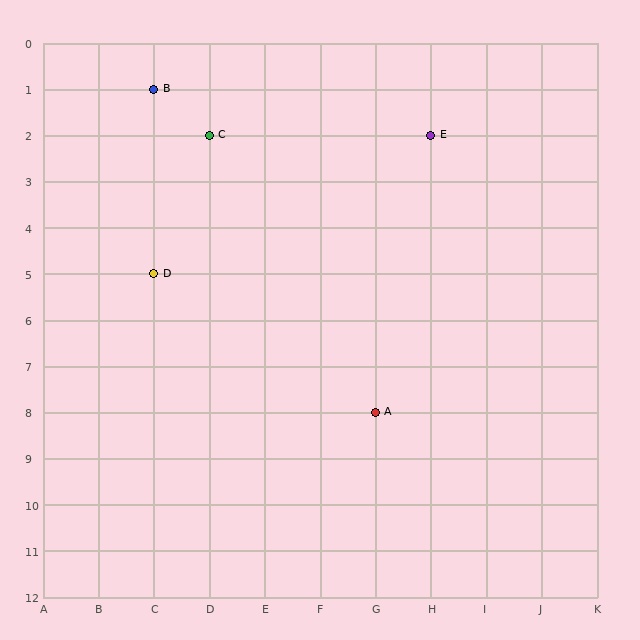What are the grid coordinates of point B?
Point B is at grid coordinates (C, 1).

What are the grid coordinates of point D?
Point D is at grid coordinates (C, 5).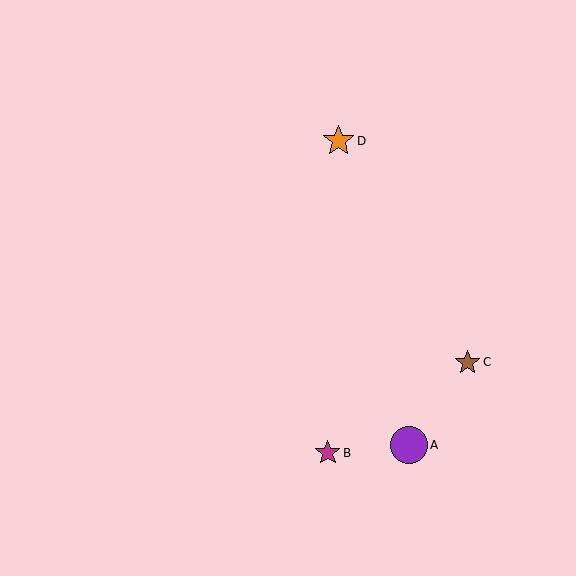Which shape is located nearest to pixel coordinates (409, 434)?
The purple circle (labeled A) at (409, 445) is nearest to that location.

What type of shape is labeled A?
Shape A is a purple circle.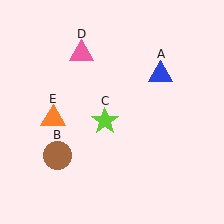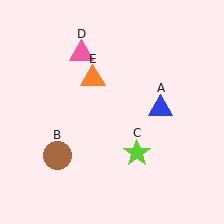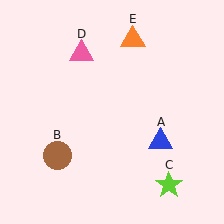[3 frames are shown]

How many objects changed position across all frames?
3 objects changed position: blue triangle (object A), lime star (object C), orange triangle (object E).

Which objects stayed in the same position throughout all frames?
Brown circle (object B) and pink triangle (object D) remained stationary.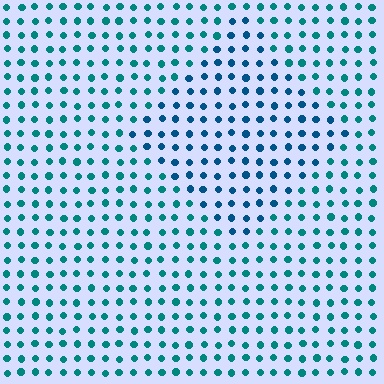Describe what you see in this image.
The image is filled with small teal elements in a uniform arrangement. A diamond-shaped region is visible where the elements are tinted to a slightly different hue, forming a subtle color boundary.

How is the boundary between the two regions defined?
The boundary is defined purely by a slight shift in hue (about 27 degrees). Spacing, size, and orientation are identical on both sides.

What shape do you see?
I see a diamond.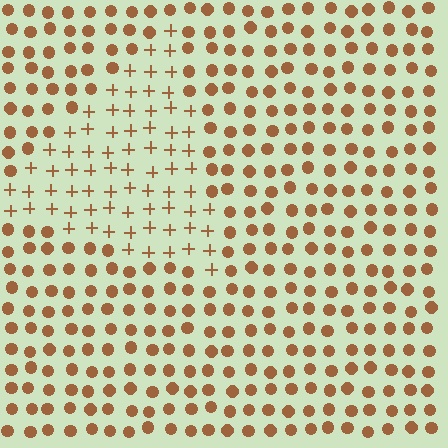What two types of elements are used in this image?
The image uses plus signs inside the triangle region and circles outside it.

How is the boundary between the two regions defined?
The boundary is defined by a change in element shape: plus signs inside vs. circles outside. All elements share the same color and spacing.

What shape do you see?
I see a triangle.